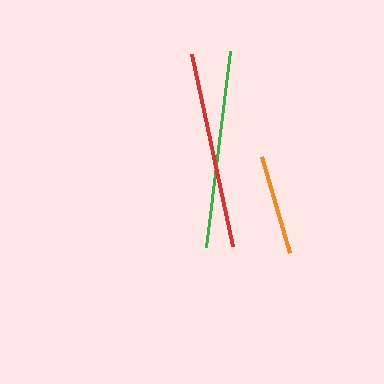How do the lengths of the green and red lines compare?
The green and red lines are approximately the same length.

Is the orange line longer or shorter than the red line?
The red line is longer than the orange line.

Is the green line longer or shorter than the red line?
The green line is longer than the red line.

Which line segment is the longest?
The green line is the longest at approximately 198 pixels.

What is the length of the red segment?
The red segment is approximately 197 pixels long.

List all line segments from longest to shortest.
From longest to shortest: green, red, orange.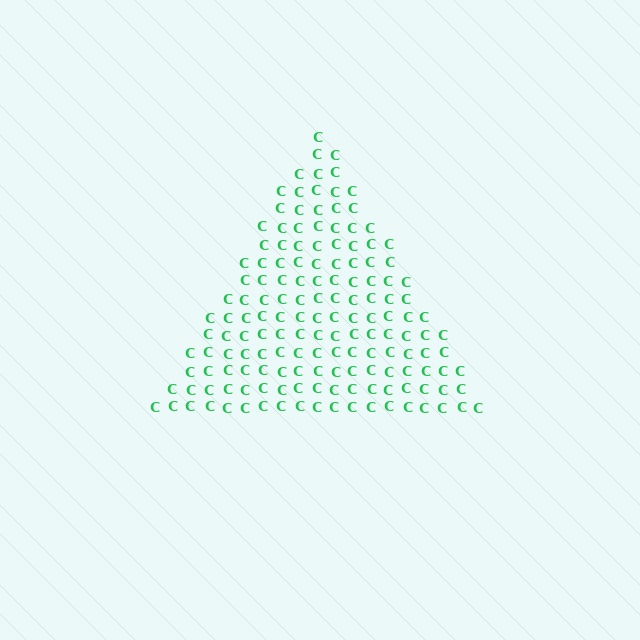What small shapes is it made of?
It is made of small letter C's.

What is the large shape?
The large shape is a triangle.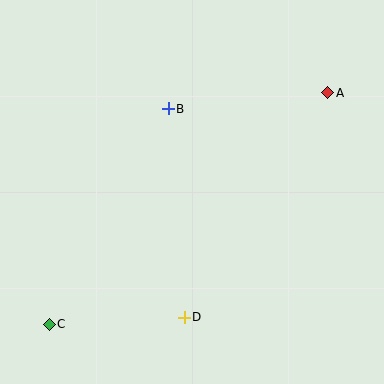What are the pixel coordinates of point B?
Point B is at (168, 109).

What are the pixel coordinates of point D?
Point D is at (184, 317).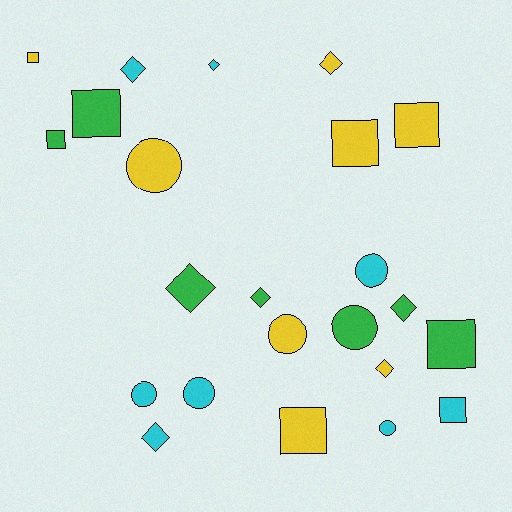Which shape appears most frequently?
Diamond, with 8 objects.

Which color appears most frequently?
Cyan, with 8 objects.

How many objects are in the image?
There are 23 objects.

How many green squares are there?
There are 3 green squares.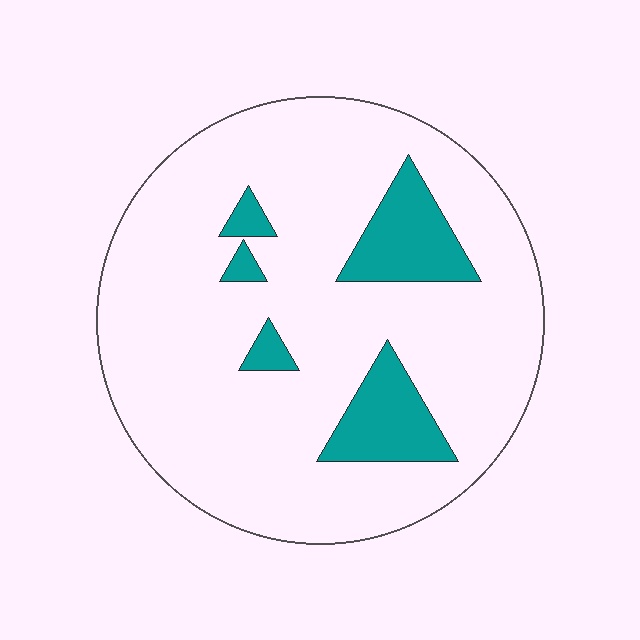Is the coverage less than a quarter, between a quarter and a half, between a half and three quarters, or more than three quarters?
Less than a quarter.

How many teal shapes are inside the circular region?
5.